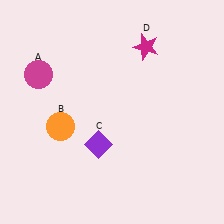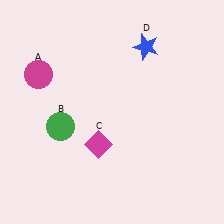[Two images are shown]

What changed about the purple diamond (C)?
In Image 1, C is purple. In Image 2, it changed to magenta.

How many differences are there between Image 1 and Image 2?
There are 3 differences between the two images.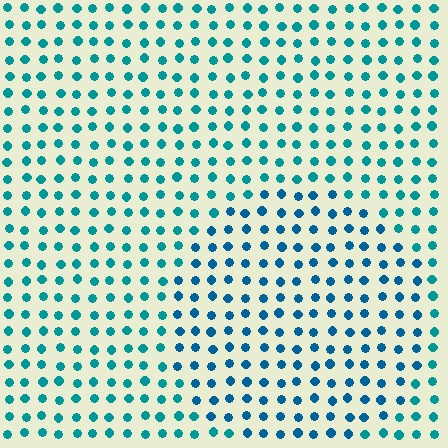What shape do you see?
I see a circle.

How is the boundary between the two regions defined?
The boundary is defined purely by a slight shift in hue (about 21 degrees). Spacing, size, and orientation are identical on both sides.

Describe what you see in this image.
The image is filled with small teal elements in a uniform arrangement. A circle-shaped region is visible where the elements are tinted to a slightly different hue, forming a subtle color boundary.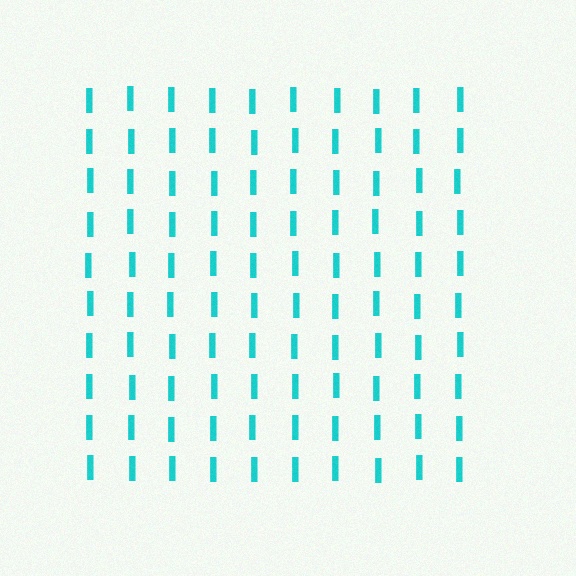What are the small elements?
The small elements are letter I's.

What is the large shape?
The large shape is a square.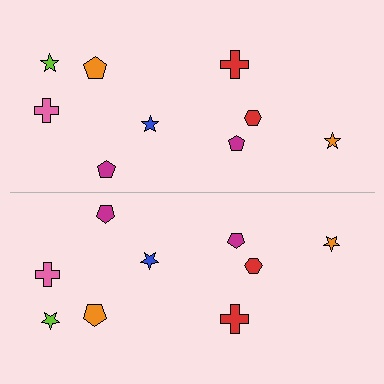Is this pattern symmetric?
Yes, this pattern has bilateral (reflection) symmetry.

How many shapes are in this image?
There are 18 shapes in this image.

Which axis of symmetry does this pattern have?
The pattern has a horizontal axis of symmetry running through the center of the image.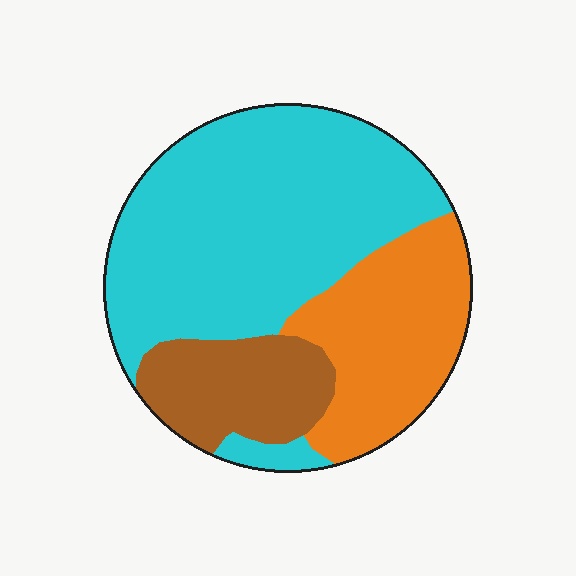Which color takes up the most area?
Cyan, at roughly 55%.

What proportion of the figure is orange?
Orange takes up about one quarter (1/4) of the figure.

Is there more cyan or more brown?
Cyan.